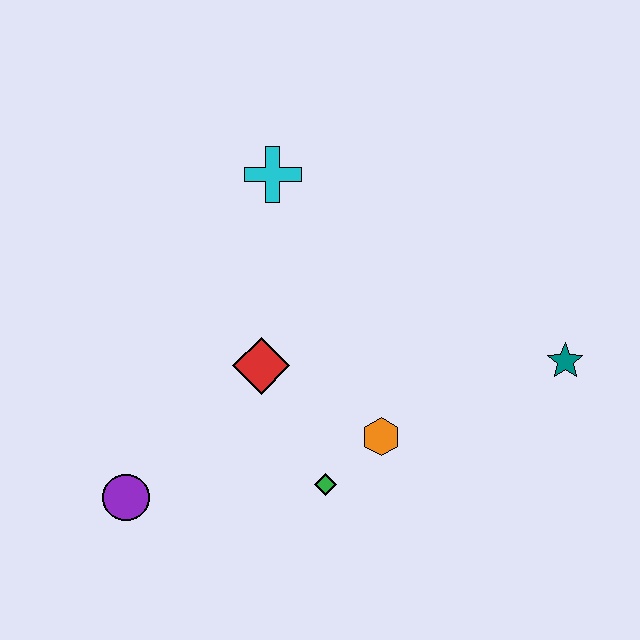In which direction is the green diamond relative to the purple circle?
The green diamond is to the right of the purple circle.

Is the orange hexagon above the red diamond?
No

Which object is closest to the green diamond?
The orange hexagon is closest to the green diamond.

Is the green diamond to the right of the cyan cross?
Yes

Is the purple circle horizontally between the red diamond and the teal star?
No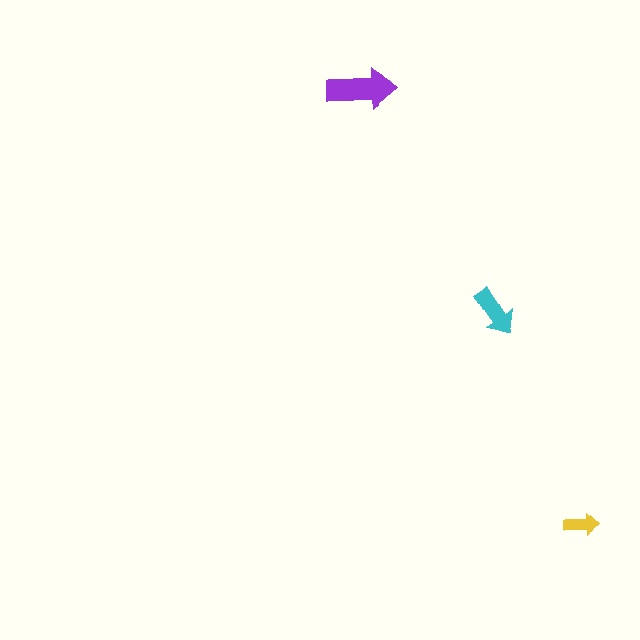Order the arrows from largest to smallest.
the purple one, the cyan one, the yellow one.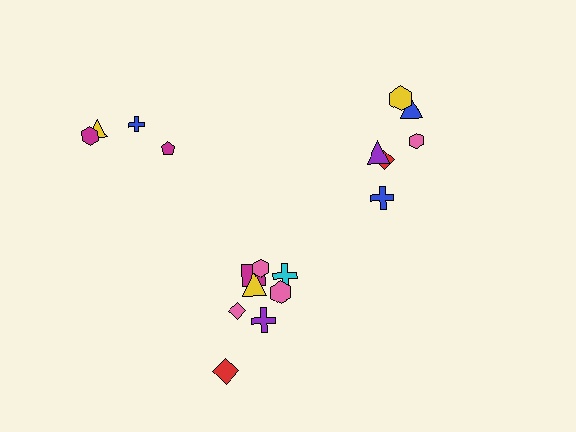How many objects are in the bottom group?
There are 8 objects.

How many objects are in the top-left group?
There are 4 objects.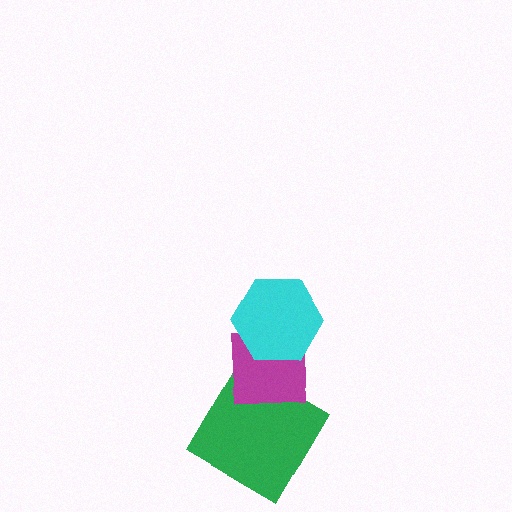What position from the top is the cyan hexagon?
The cyan hexagon is 1st from the top.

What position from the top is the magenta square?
The magenta square is 2nd from the top.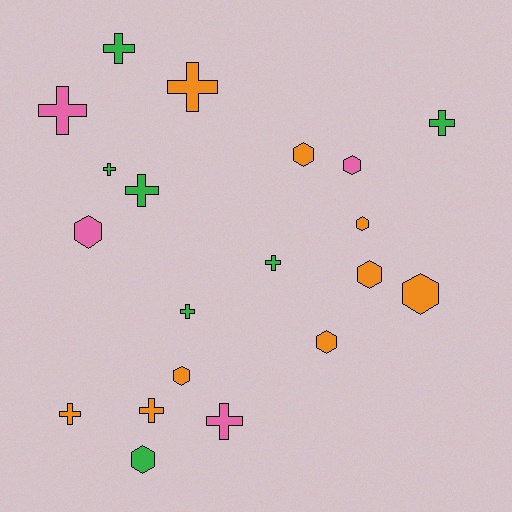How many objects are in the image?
There are 20 objects.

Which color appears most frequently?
Orange, with 9 objects.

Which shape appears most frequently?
Cross, with 11 objects.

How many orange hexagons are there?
There are 6 orange hexagons.